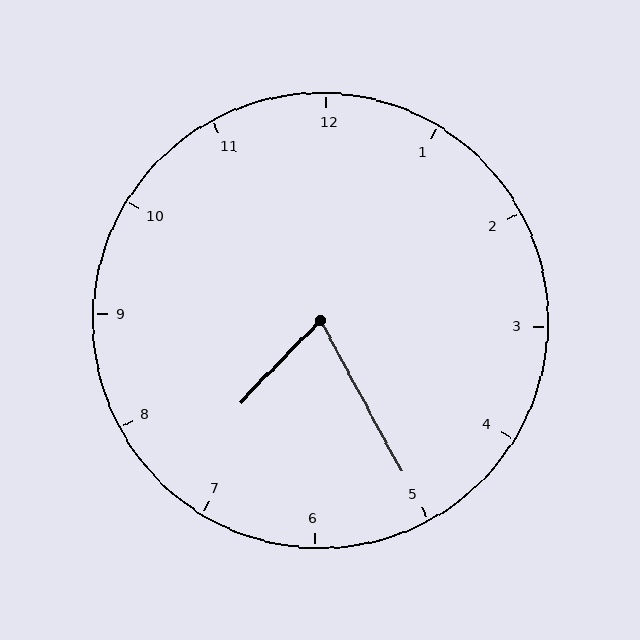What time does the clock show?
7:25.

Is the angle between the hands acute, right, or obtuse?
It is acute.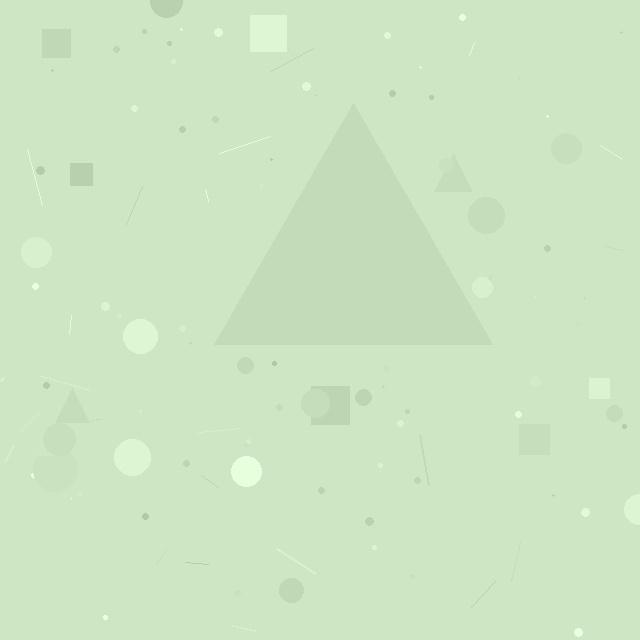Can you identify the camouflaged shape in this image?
The camouflaged shape is a triangle.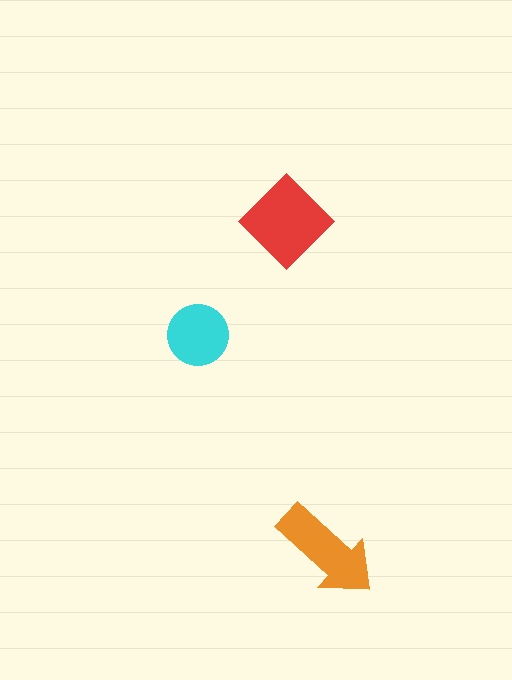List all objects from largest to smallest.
The red diamond, the orange arrow, the cyan circle.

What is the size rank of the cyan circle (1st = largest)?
3rd.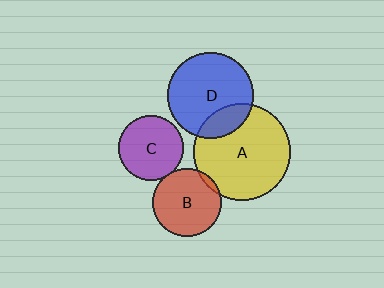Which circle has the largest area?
Circle A (yellow).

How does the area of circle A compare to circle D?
Approximately 1.3 times.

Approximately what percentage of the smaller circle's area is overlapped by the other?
Approximately 5%.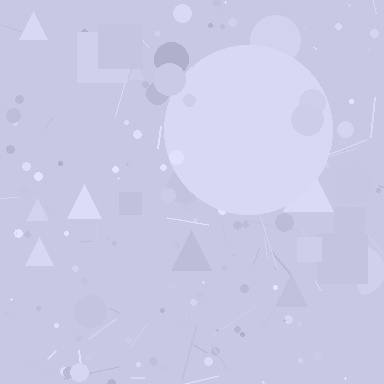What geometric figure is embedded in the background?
A circle is embedded in the background.